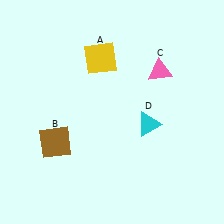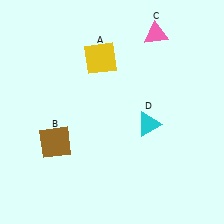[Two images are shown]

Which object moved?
The pink triangle (C) moved up.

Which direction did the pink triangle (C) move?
The pink triangle (C) moved up.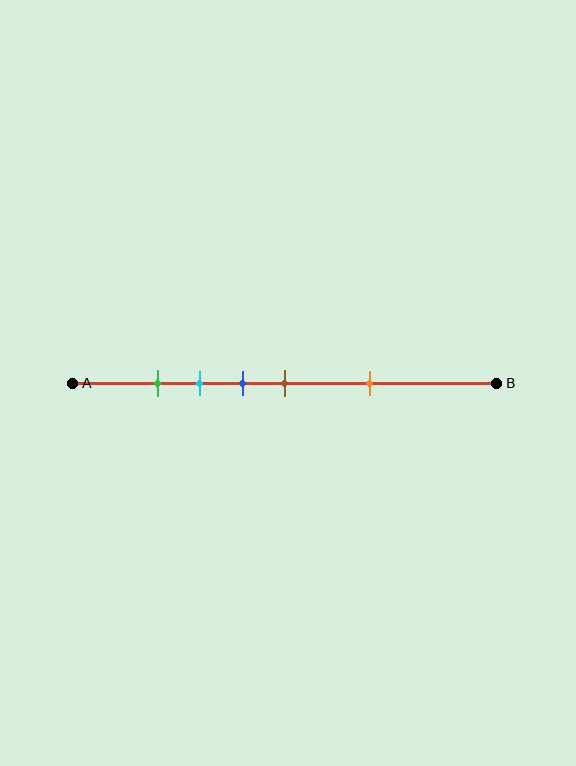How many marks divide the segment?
There are 5 marks dividing the segment.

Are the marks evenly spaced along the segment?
No, the marks are not evenly spaced.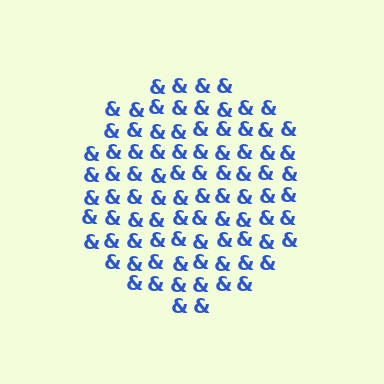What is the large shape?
The large shape is a circle.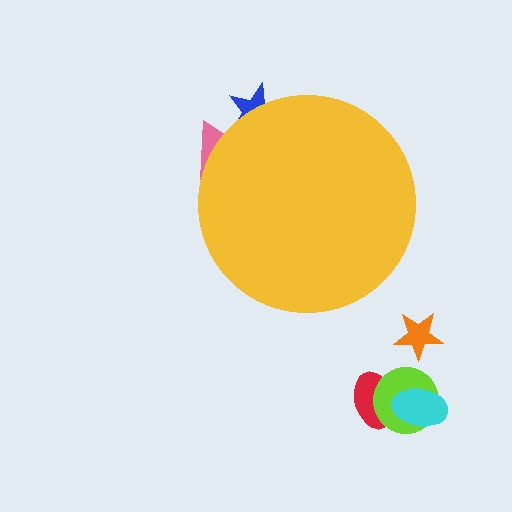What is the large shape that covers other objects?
A yellow circle.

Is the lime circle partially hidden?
No, the lime circle is fully visible.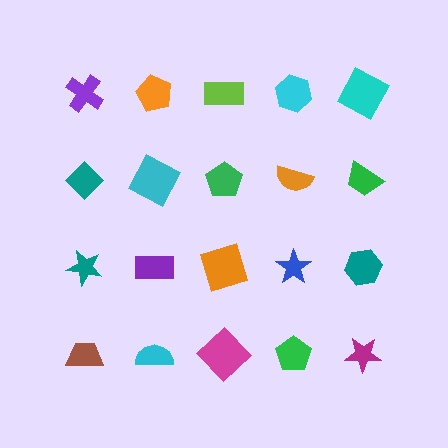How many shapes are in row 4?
5 shapes.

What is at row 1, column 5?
A cyan square.